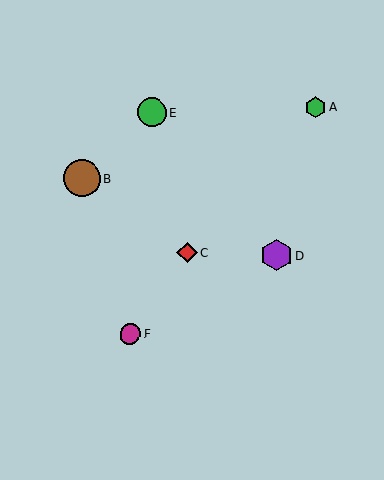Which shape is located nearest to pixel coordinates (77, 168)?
The brown circle (labeled B) at (82, 178) is nearest to that location.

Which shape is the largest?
The brown circle (labeled B) is the largest.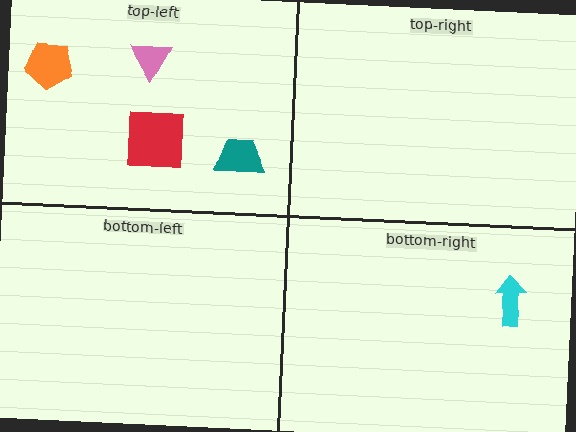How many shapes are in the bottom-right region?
1.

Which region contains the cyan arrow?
The bottom-right region.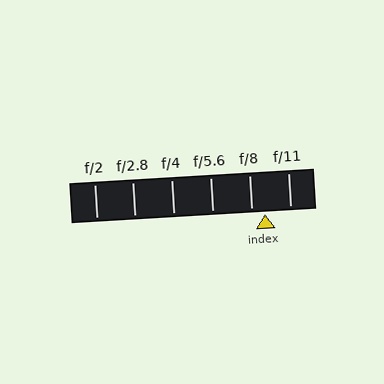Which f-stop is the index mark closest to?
The index mark is closest to f/8.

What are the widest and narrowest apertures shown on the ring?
The widest aperture shown is f/2 and the narrowest is f/11.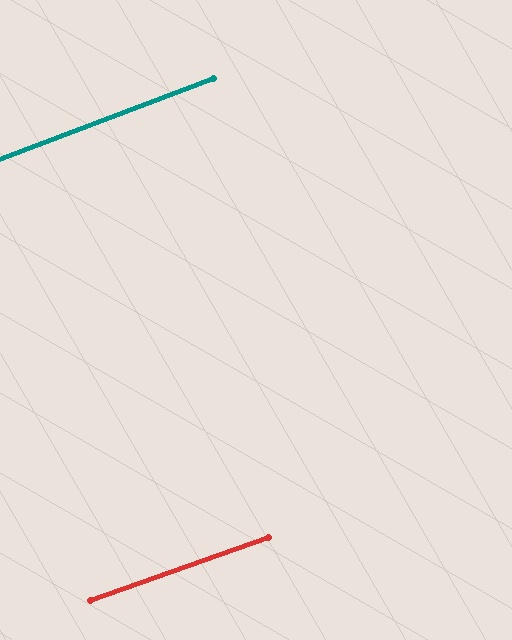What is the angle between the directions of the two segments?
Approximately 1 degree.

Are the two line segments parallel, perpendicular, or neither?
Parallel — their directions differ by only 1.5°.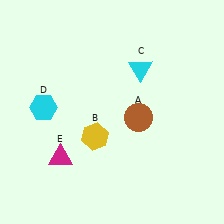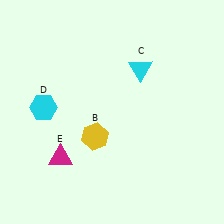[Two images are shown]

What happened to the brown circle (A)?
The brown circle (A) was removed in Image 2. It was in the bottom-right area of Image 1.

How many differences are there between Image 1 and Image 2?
There is 1 difference between the two images.